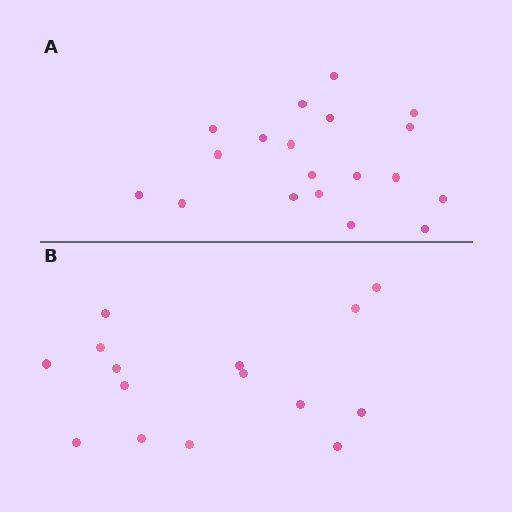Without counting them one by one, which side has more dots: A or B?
Region A (the top region) has more dots.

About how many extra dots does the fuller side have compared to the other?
Region A has about 4 more dots than region B.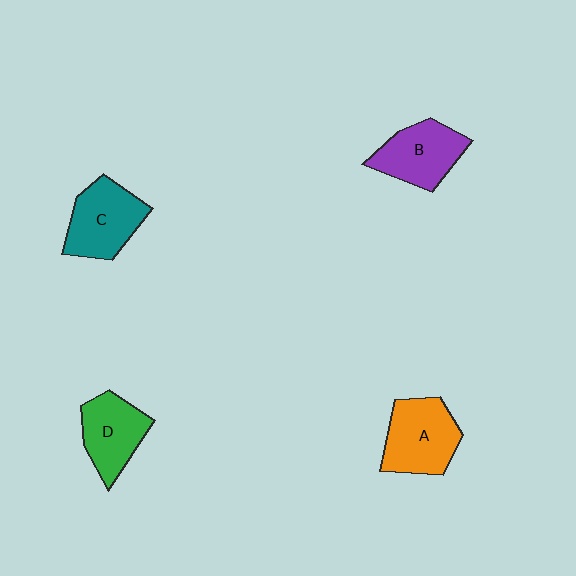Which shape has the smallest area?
Shape D (green).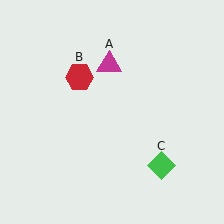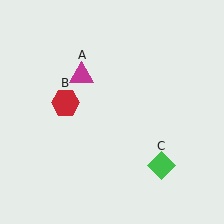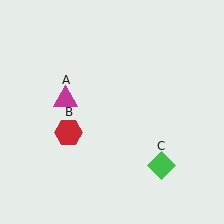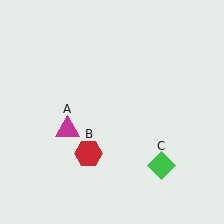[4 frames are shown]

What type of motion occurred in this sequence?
The magenta triangle (object A), red hexagon (object B) rotated counterclockwise around the center of the scene.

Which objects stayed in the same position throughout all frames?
Green diamond (object C) remained stationary.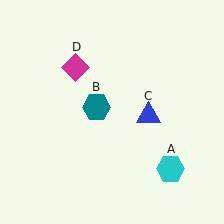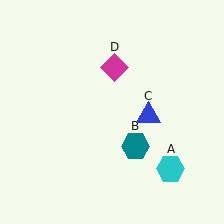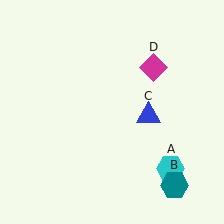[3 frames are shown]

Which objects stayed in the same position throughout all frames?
Cyan hexagon (object A) and blue triangle (object C) remained stationary.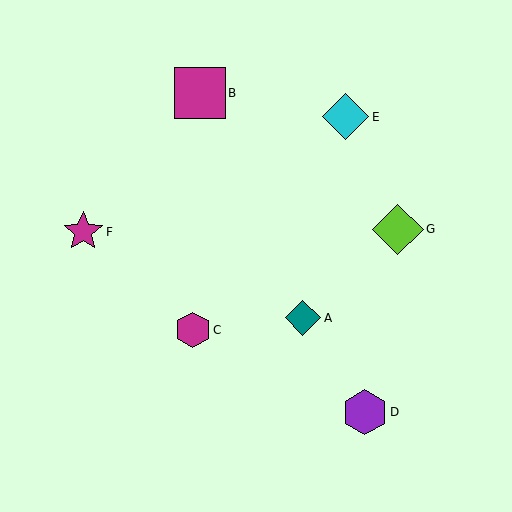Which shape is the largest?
The magenta square (labeled B) is the largest.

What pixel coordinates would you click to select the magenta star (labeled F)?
Click at (83, 232) to select the magenta star F.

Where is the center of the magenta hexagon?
The center of the magenta hexagon is at (193, 330).